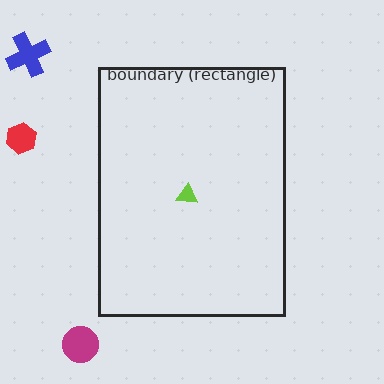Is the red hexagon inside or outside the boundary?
Outside.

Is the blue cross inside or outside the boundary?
Outside.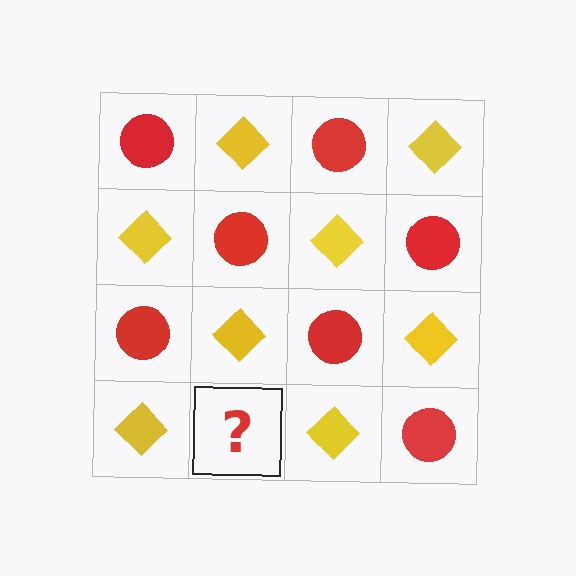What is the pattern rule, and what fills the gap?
The rule is that it alternates red circle and yellow diamond in a checkerboard pattern. The gap should be filled with a red circle.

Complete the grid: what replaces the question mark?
The question mark should be replaced with a red circle.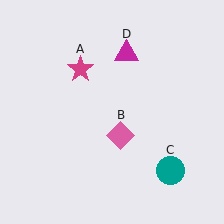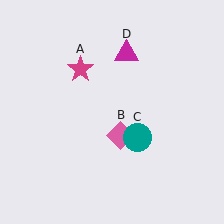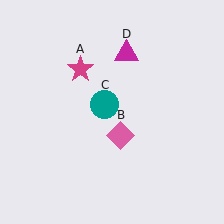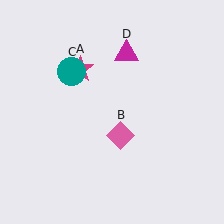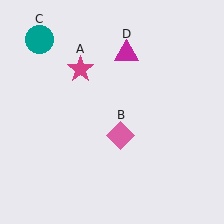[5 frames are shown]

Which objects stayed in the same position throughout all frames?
Magenta star (object A) and pink diamond (object B) and magenta triangle (object D) remained stationary.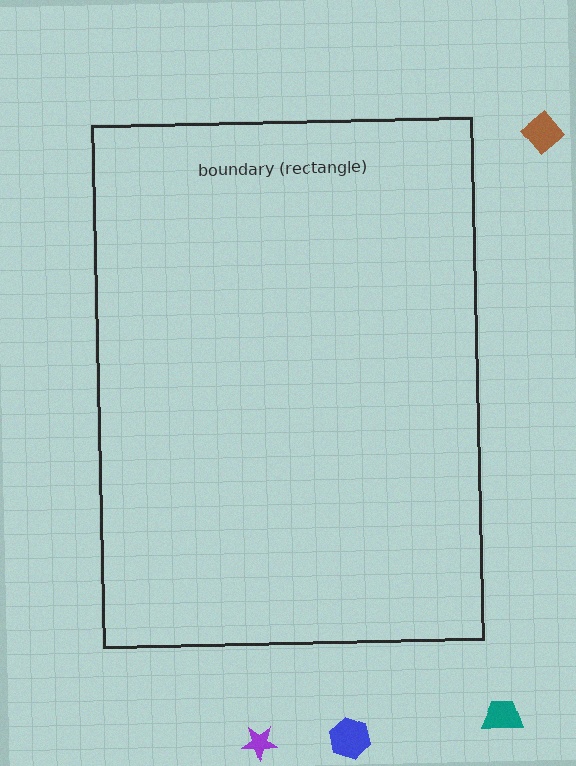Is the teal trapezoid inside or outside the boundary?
Outside.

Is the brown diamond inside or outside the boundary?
Outside.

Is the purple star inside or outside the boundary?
Outside.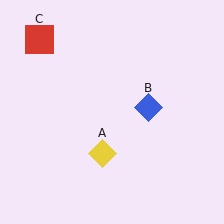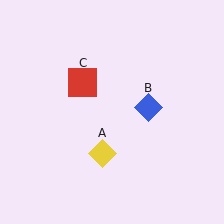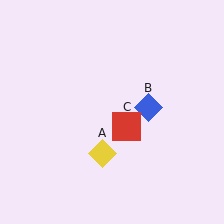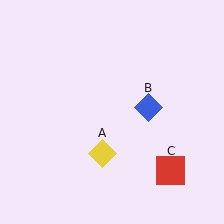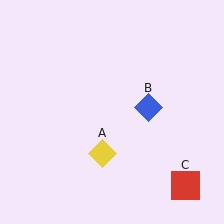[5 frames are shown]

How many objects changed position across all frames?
1 object changed position: red square (object C).